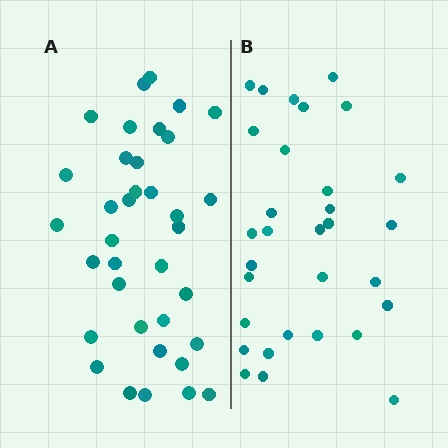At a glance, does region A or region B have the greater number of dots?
Region A (the left region) has more dots.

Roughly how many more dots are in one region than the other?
Region A has about 5 more dots than region B.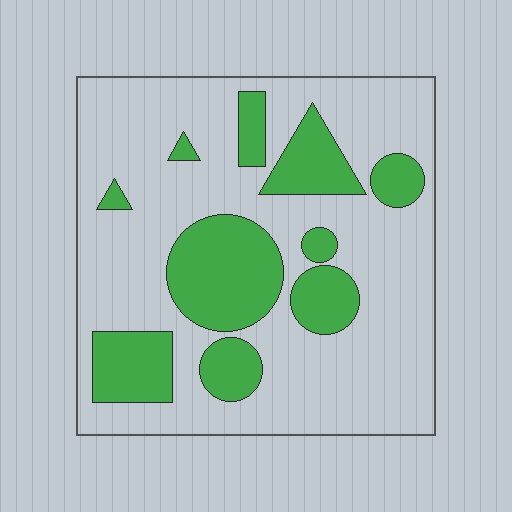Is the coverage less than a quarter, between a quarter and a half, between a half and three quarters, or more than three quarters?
Between a quarter and a half.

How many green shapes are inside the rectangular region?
10.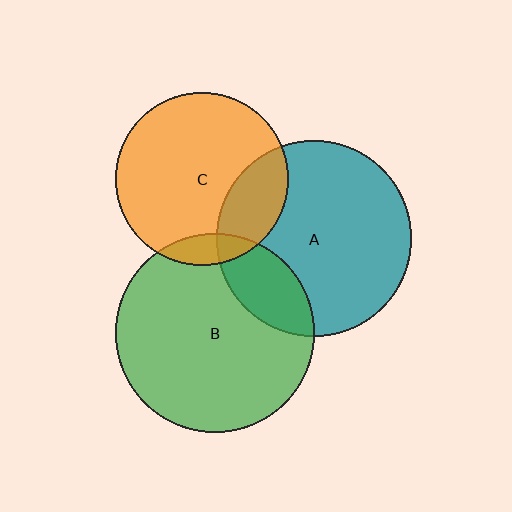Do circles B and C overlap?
Yes.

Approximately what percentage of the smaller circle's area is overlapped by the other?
Approximately 10%.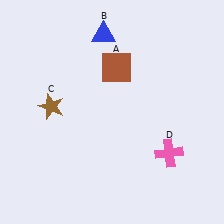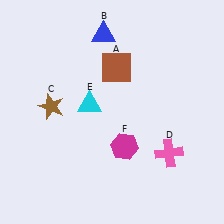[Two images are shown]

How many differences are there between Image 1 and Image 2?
There are 2 differences between the two images.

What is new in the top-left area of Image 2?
A cyan triangle (E) was added in the top-left area of Image 2.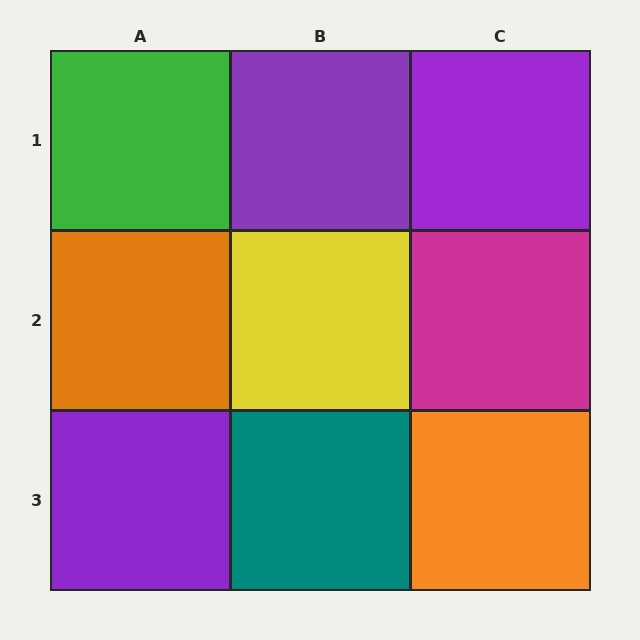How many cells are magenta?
1 cell is magenta.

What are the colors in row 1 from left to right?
Green, purple, purple.